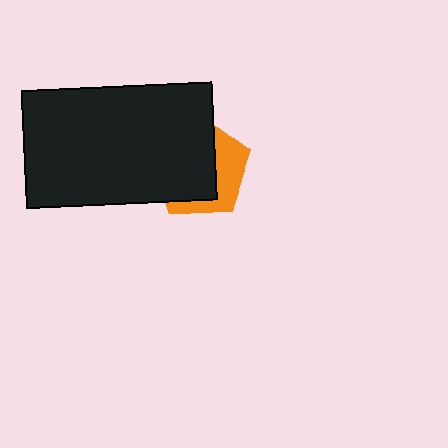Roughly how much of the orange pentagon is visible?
A small part of it is visible (roughly 36%).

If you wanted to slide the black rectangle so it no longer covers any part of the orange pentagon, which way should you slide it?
Slide it left — that is the most direct way to separate the two shapes.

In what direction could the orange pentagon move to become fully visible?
The orange pentagon could move right. That would shift it out from behind the black rectangle entirely.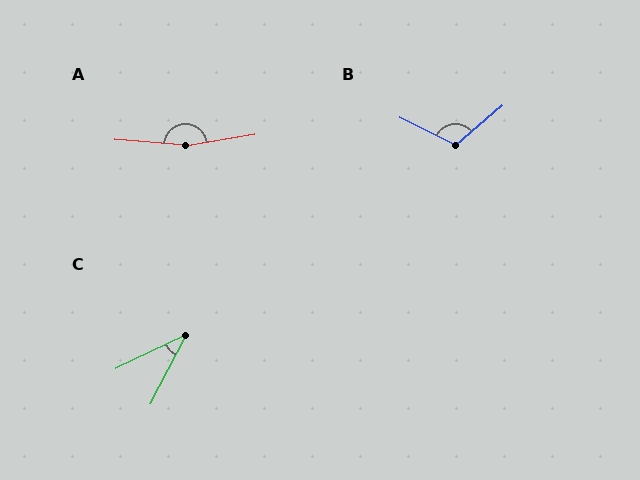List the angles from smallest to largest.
C (37°), B (114°), A (167°).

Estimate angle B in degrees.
Approximately 114 degrees.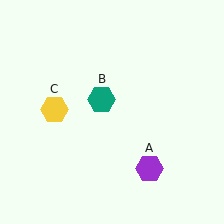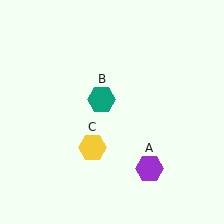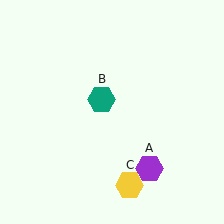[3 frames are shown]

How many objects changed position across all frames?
1 object changed position: yellow hexagon (object C).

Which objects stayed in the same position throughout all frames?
Purple hexagon (object A) and teal hexagon (object B) remained stationary.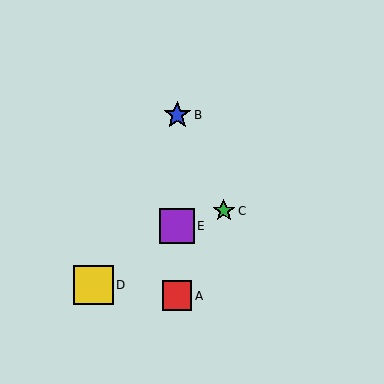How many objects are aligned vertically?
3 objects (A, B, E) are aligned vertically.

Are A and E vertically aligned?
Yes, both are at x≈177.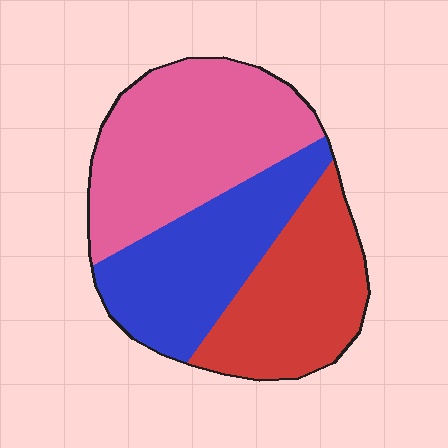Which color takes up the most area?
Pink, at roughly 40%.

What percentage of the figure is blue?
Blue takes up about one third (1/3) of the figure.